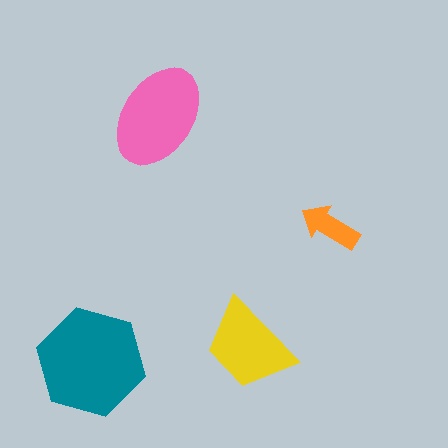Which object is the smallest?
The orange arrow.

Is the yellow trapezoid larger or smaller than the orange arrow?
Larger.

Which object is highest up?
The pink ellipse is topmost.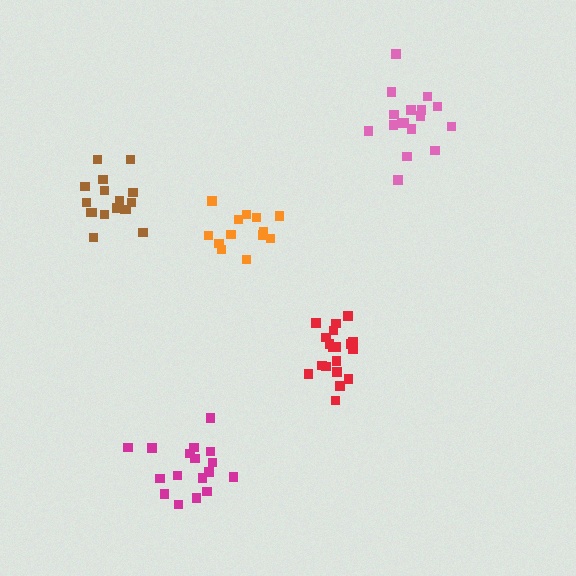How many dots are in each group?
Group 1: 19 dots, Group 2: 17 dots, Group 3: 17 dots, Group 4: 17 dots, Group 5: 13 dots (83 total).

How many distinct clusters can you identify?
There are 5 distinct clusters.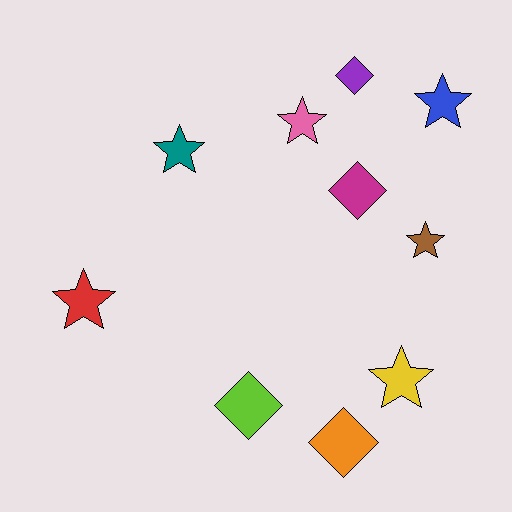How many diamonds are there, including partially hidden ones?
There are 4 diamonds.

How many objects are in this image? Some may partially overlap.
There are 10 objects.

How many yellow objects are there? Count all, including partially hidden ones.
There is 1 yellow object.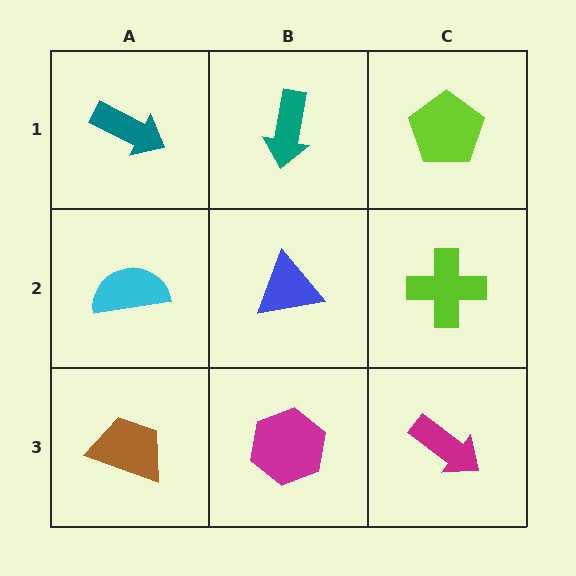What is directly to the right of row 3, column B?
A magenta arrow.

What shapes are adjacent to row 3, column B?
A blue triangle (row 2, column B), a brown trapezoid (row 3, column A), a magenta arrow (row 3, column C).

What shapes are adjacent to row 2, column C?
A lime pentagon (row 1, column C), a magenta arrow (row 3, column C), a blue triangle (row 2, column B).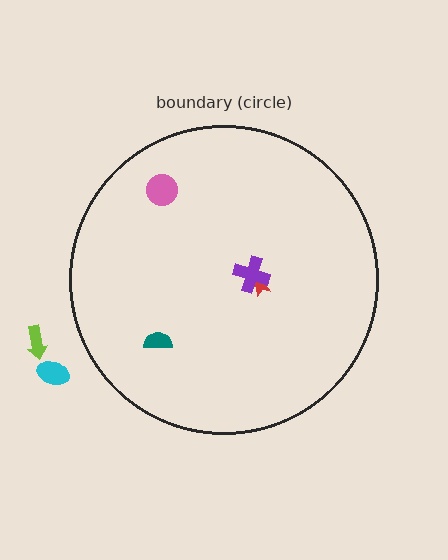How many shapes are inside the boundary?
4 inside, 2 outside.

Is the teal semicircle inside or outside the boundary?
Inside.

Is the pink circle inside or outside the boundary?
Inside.